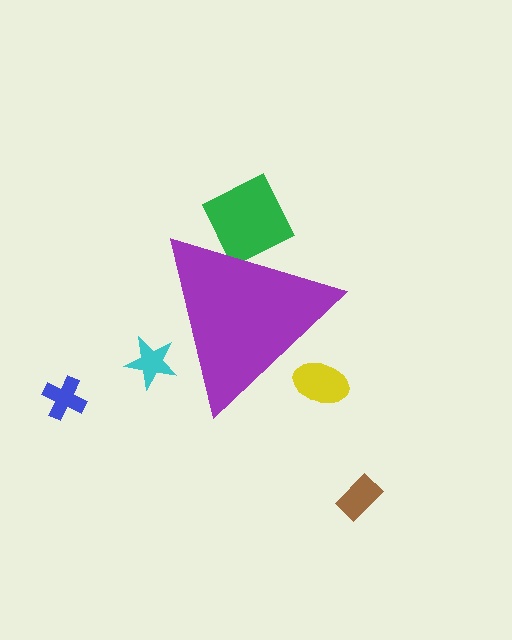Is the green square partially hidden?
Yes, the green square is partially hidden behind the purple triangle.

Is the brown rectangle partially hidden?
No, the brown rectangle is fully visible.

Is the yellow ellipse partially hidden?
Yes, the yellow ellipse is partially hidden behind the purple triangle.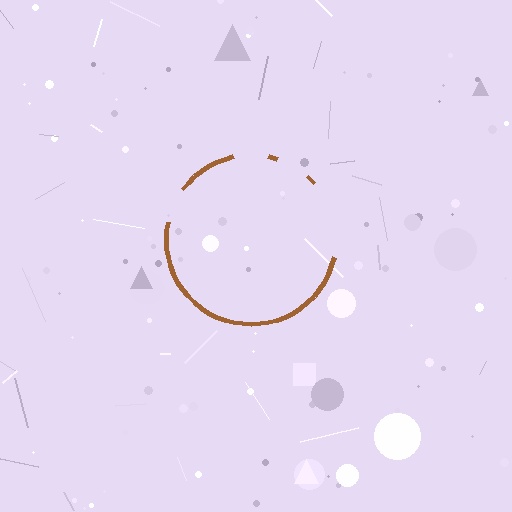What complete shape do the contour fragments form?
The contour fragments form a circle.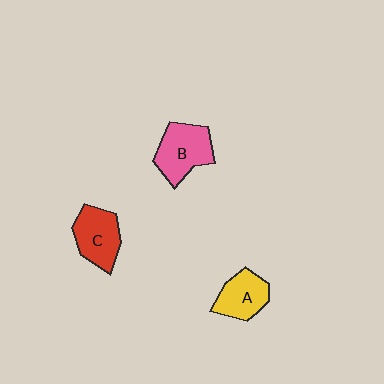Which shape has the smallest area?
Shape A (yellow).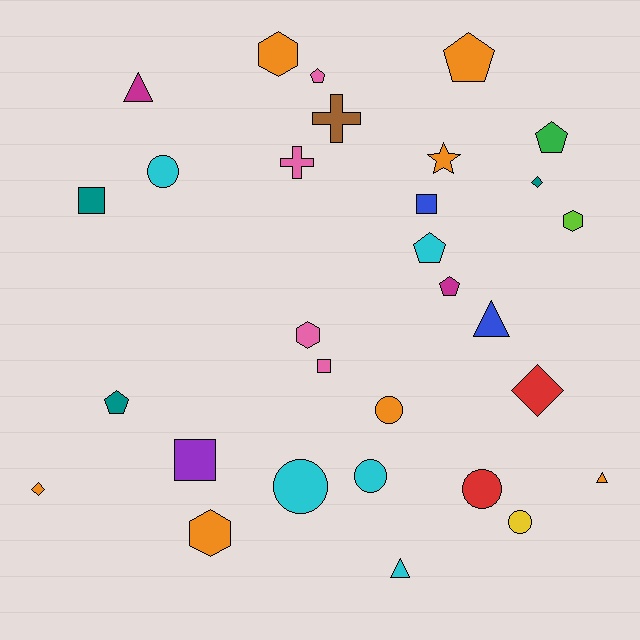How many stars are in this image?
There is 1 star.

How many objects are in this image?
There are 30 objects.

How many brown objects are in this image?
There is 1 brown object.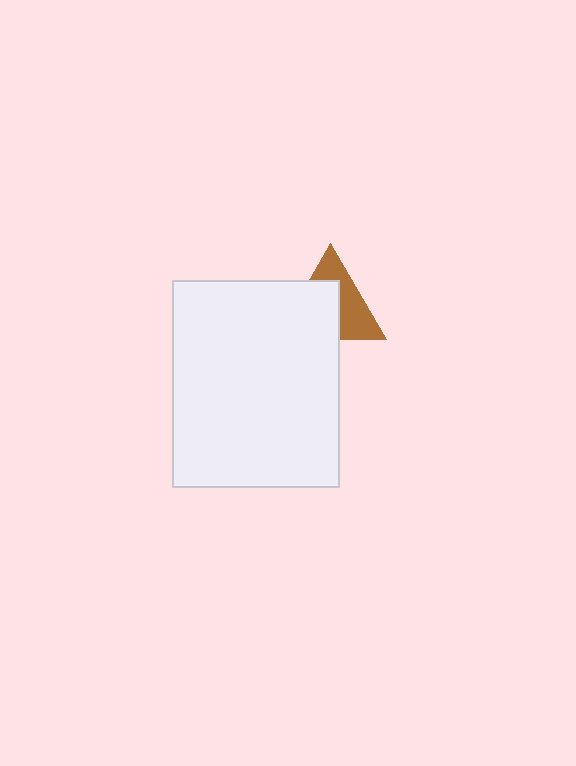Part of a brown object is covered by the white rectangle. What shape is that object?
It is a triangle.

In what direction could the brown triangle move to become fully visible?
The brown triangle could move toward the upper-right. That would shift it out from behind the white rectangle entirely.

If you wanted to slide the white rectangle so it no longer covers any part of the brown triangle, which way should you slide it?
Slide it toward the lower-left — that is the most direct way to separate the two shapes.